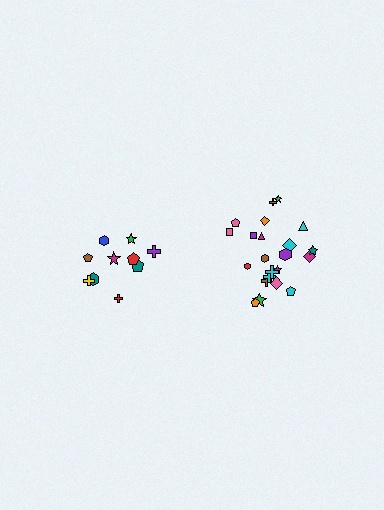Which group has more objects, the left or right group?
The right group.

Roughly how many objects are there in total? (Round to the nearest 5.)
Roughly 30 objects in total.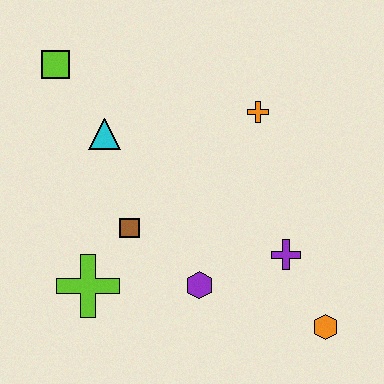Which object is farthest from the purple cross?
The lime square is farthest from the purple cross.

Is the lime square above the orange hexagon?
Yes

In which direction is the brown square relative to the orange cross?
The brown square is to the left of the orange cross.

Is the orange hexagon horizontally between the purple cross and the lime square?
No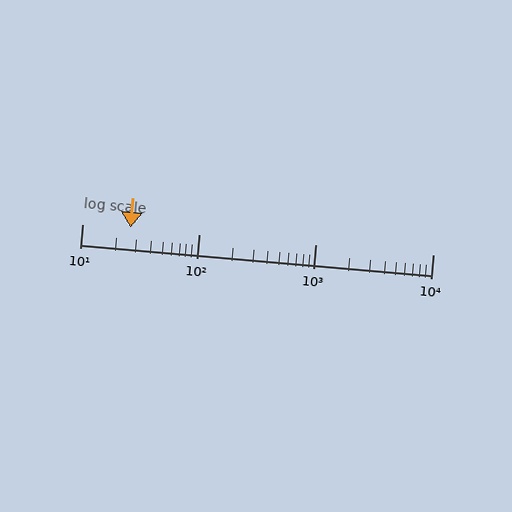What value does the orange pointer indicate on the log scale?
The pointer indicates approximately 26.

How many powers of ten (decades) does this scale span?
The scale spans 3 decades, from 10 to 10000.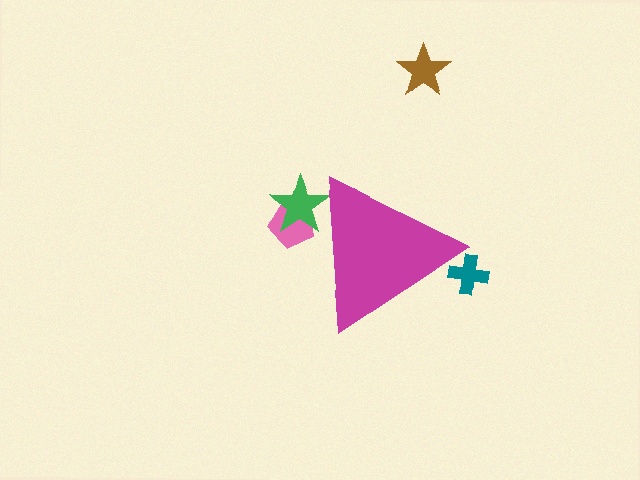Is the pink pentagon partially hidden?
Yes, the pink pentagon is partially hidden behind the magenta triangle.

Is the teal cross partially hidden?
Yes, the teal cross is partially hidden behind the magenta triangle.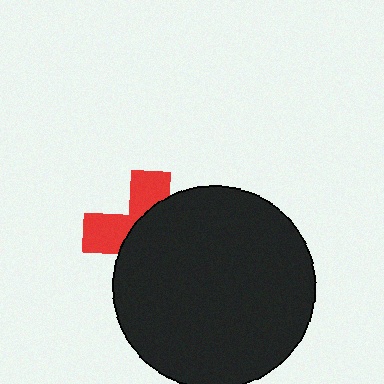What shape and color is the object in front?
The object in front is a black circle.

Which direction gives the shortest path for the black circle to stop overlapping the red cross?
Moving right gives the shortest separation.